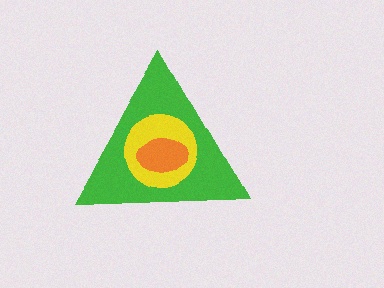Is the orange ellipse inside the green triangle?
Yes.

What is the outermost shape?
The green triangle.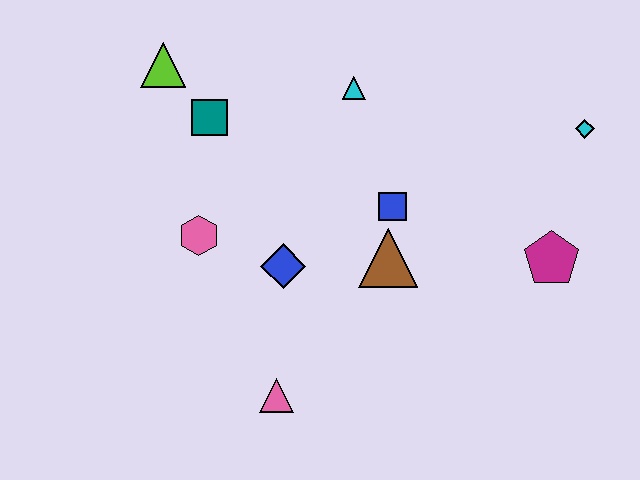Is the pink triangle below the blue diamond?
Yes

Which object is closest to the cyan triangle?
The blue square is closest to the cyan triangle.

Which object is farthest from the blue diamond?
The cyan diamond is farthest from the blue diamond.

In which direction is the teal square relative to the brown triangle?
The teal square is to the left of the brown triangle.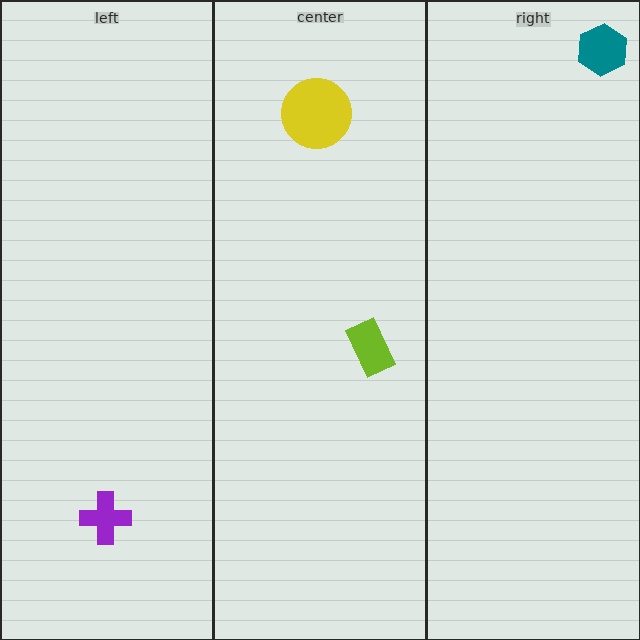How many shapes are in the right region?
1.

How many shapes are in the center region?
2.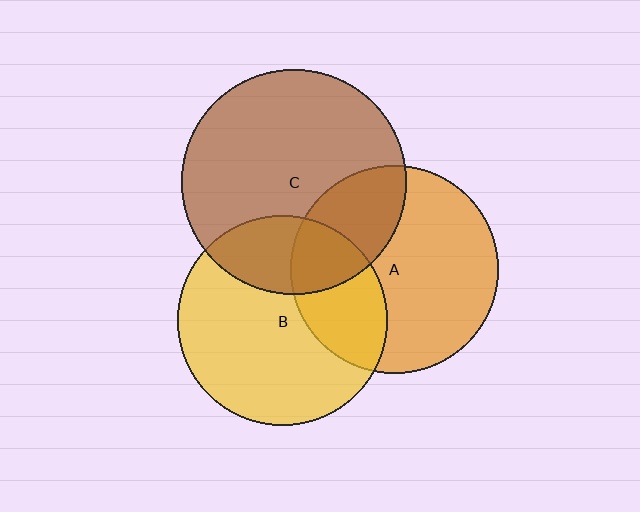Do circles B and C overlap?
Yes.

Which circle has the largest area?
Circle C (brown).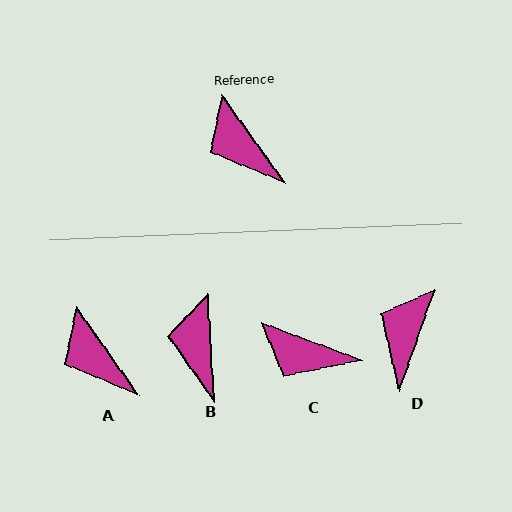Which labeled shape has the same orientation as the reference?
A.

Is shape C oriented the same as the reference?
No, it is off by about 34 degrees.